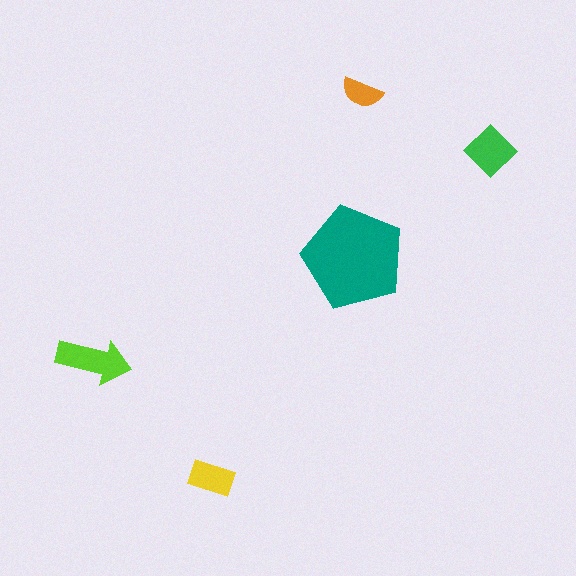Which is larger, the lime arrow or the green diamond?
The lime arrow.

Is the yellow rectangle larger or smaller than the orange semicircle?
Larger.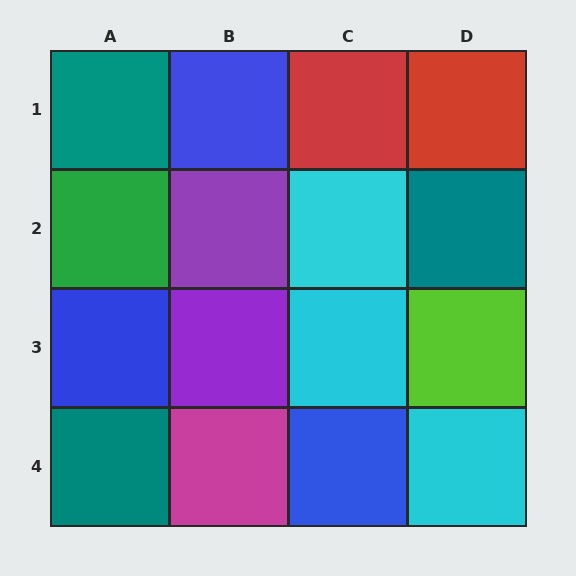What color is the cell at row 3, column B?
Purple.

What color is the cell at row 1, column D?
Red.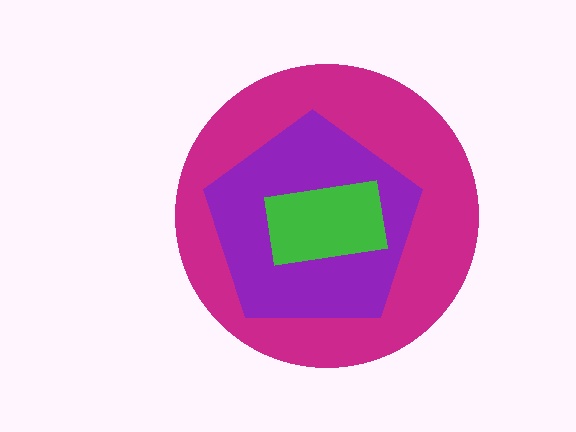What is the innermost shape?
The green rectangle.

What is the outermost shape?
The magenta circle.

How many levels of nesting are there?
3.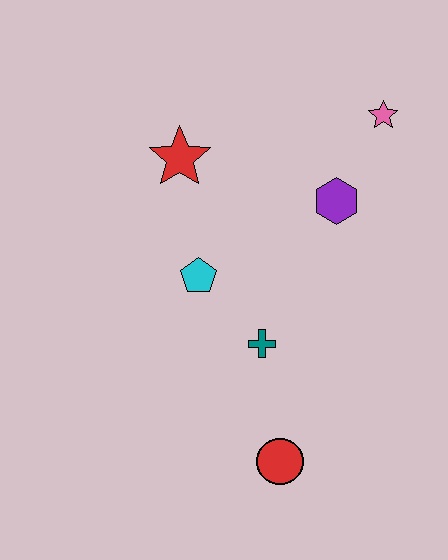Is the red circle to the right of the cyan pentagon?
Yes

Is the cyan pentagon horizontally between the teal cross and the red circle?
No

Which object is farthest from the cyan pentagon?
The pink star is farthest from the cyan pentagon.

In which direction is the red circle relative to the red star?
The red circle is below the red star.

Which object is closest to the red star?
The cyan pentagon is closest to the red star.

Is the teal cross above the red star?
No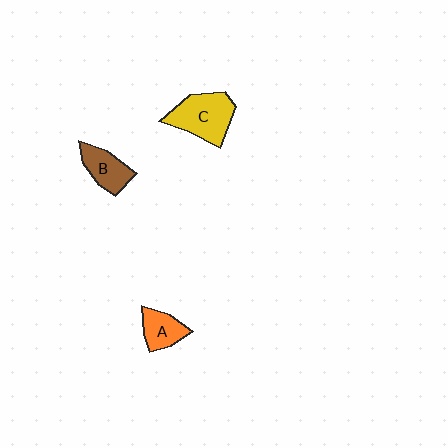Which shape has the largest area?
Shape C (yellow).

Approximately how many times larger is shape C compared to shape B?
Approximately 1.6 times.